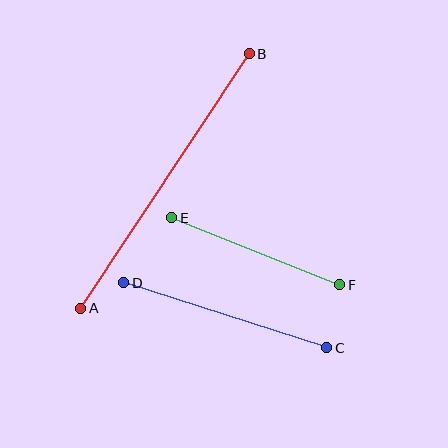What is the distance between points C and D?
The distance is approximately 213 pixels.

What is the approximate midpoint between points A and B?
The midpoint is at approximately (165, 181) pixels.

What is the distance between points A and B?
The distance is approximately 305 pixels.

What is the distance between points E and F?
The distance is approximately 181 pixels.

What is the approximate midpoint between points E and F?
The midpoint is at approximately (256, 251) pixels.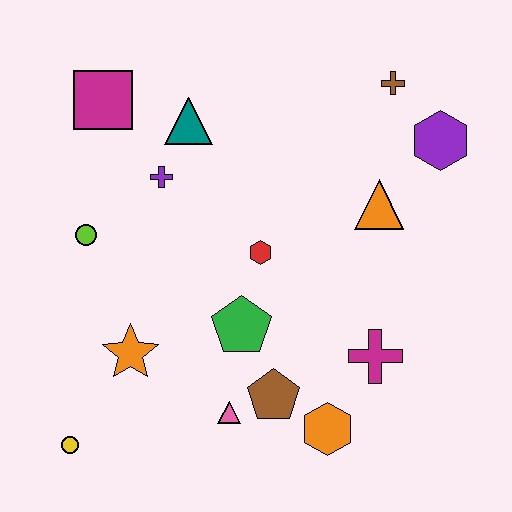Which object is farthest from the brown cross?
The yellow circle is farthest from the brown cross.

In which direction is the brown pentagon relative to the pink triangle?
The brown pentagon is to the right of the pink triangle.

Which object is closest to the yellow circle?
The orange star is closest to the yellow circle.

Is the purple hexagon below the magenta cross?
No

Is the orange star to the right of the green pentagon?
No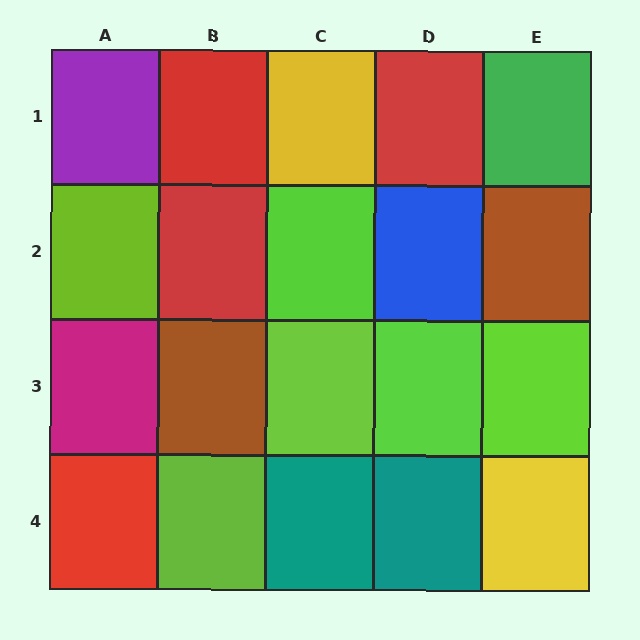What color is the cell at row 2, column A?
Lime.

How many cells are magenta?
1 cell is magenta.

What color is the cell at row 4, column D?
Teal.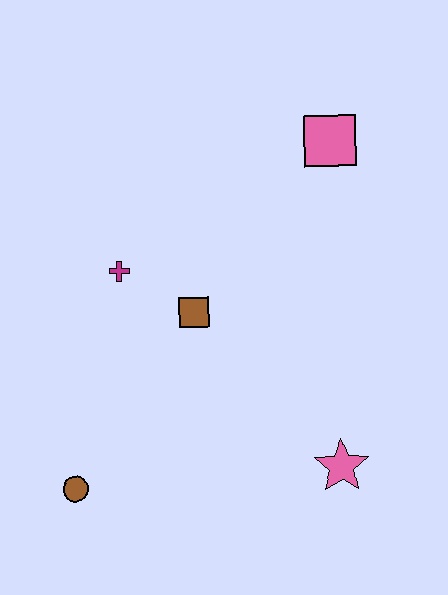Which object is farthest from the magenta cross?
The pink star is farthest from the magenta cross.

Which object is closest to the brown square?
The magenta cross is closest to the brown square.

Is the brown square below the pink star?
No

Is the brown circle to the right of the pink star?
No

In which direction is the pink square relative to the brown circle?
The pink square is above the brown circle.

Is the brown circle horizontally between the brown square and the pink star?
No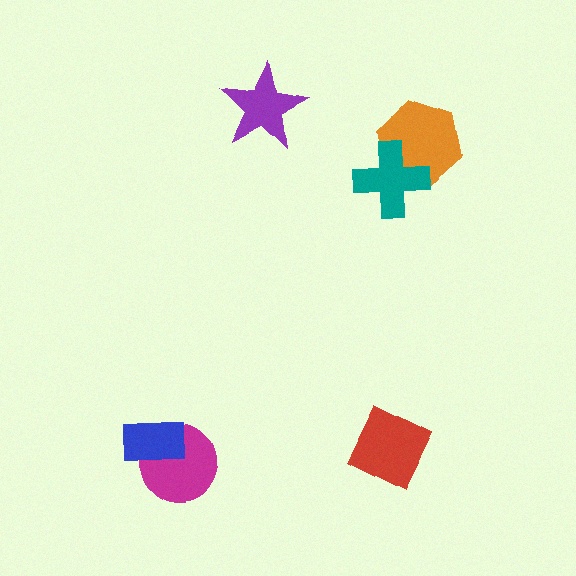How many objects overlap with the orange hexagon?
1 object overlaps with the orange hexagon.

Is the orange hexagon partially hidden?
Yes, it is partially covered by another shape.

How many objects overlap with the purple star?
0 objects overlap with the purple star.